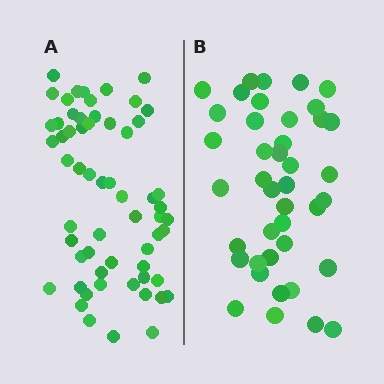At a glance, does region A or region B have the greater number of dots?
Region A (the left region) has more dots.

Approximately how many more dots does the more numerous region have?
Region A has approximately 20 more dots than region B.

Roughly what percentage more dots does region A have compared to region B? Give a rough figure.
About 45% more.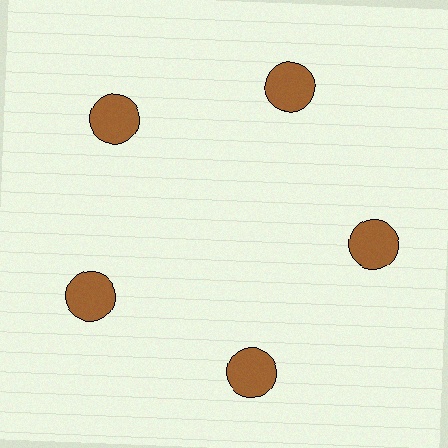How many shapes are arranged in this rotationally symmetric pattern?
There are 5 shapes, arranged in 5 groups of 1.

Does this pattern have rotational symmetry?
Yes, this pattern has 5-fold rotational symmetry. It looks the same after rotating 72 degrees around the center.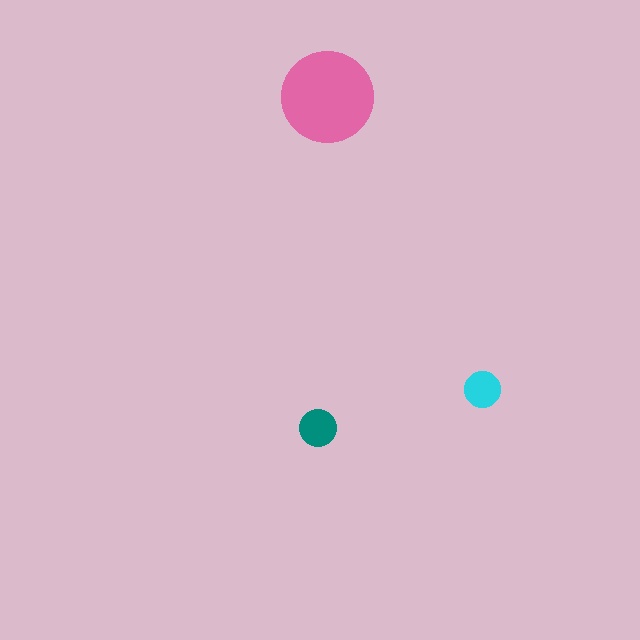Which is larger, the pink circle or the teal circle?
The pink one.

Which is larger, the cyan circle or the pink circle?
The pink one.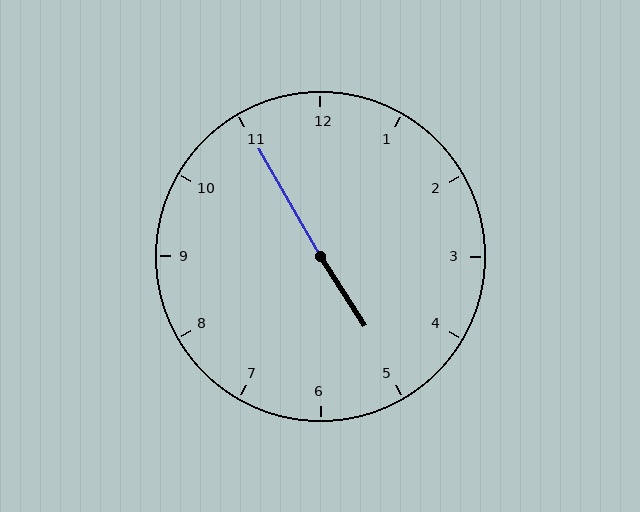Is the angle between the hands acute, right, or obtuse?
It is obtuse.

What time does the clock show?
4:55.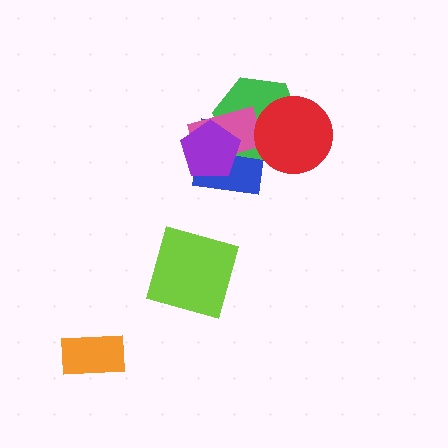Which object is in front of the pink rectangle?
The purple pentagon is in front of the pink rectangle.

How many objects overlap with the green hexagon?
4 objects overlap with the green hexagon.